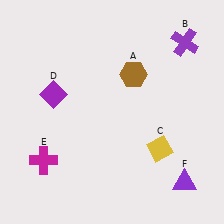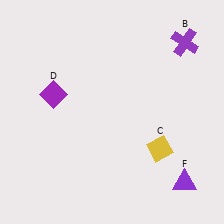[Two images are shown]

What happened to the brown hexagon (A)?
The brown hexagon (A) was removed in Image 2. It was in the top-right area of Image 1.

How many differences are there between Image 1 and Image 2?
There are 2 differences between the two images.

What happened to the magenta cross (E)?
The magenta cross (E) was removed in Image 2. It was in the bottom-left area of Image 1.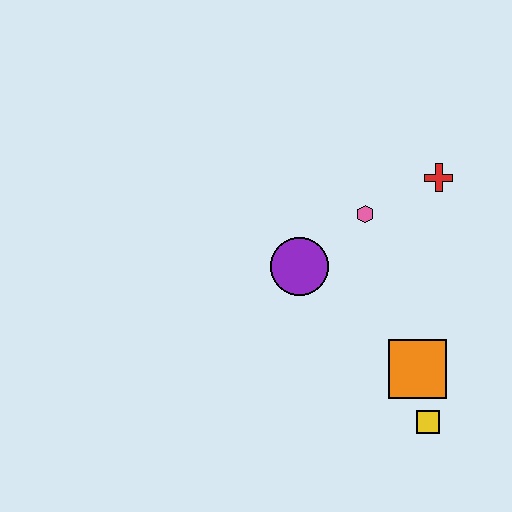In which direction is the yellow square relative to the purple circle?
The yellow square is below the purple circle.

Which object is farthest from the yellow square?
The red cross is farthest from the yellow square.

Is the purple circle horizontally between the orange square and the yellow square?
No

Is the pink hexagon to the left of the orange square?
Yes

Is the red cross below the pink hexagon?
No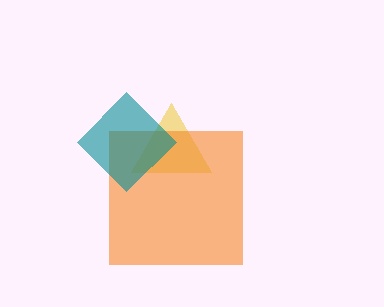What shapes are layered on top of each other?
The layered shapes are: a yellow triangle, an orange square, a teal diamond.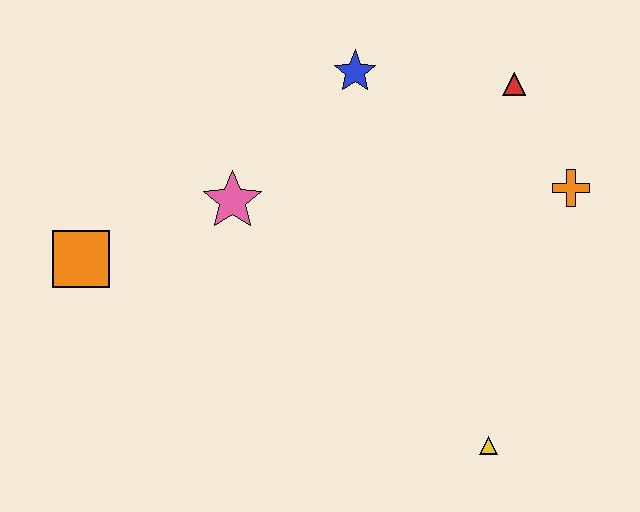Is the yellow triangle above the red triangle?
No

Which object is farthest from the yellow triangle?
The orange square is farthest from the yellow triangle.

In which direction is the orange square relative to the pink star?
The orange square is to the left of the pink star.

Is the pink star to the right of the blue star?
No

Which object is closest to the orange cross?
The red triangle is closest to the orange cross.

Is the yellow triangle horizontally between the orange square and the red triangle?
Yes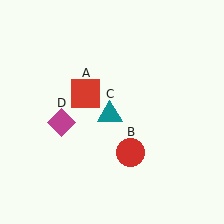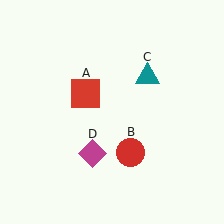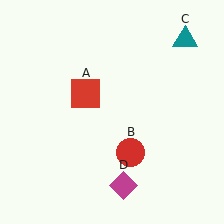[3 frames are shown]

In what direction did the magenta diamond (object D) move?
The magenta diamond (object D) moved down and to the right.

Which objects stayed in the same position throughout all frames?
Red square (object A) and red circle (object B) remained stationary.